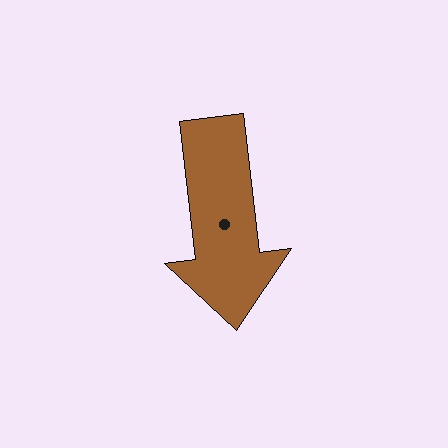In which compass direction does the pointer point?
South.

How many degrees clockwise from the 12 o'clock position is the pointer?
Approximately 173 degrees.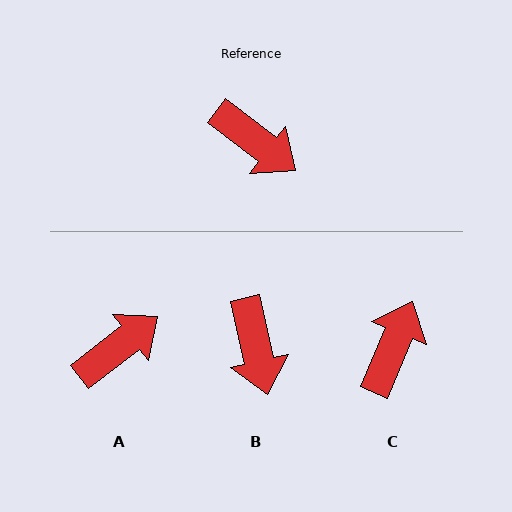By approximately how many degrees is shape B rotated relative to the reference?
Approximately 39 degrees clockwise.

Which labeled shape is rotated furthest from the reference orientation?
C, about 104 degrees away.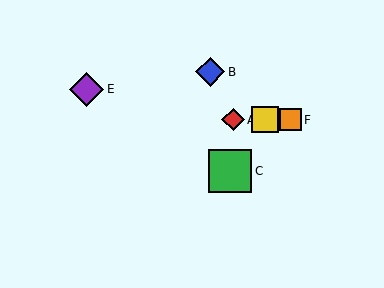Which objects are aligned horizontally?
Objects A, D, F are aligned horizontally.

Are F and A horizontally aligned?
Yes, both are at y≈120.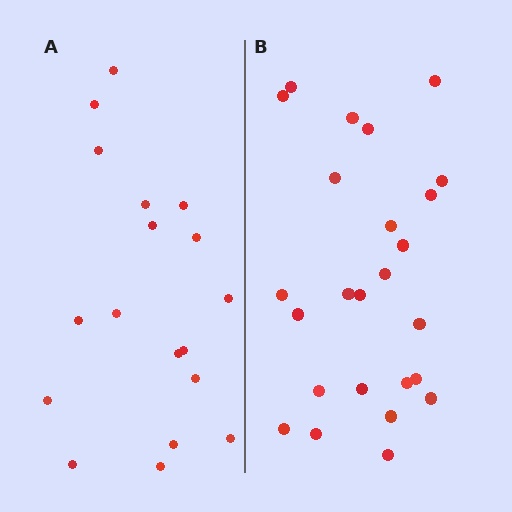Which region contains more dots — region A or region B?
Region B (the right region) has more dots.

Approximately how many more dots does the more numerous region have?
Region B has roughly 8 or so more dots than region A.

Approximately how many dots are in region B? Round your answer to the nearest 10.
About 20 dots. (The exact count is 25, which rounds to 20.)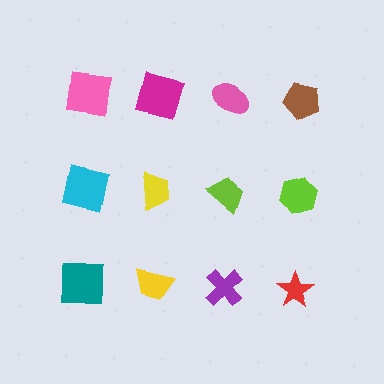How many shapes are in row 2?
4 shapes.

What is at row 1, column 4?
A brown pentagon.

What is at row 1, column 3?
A pink ellipse.